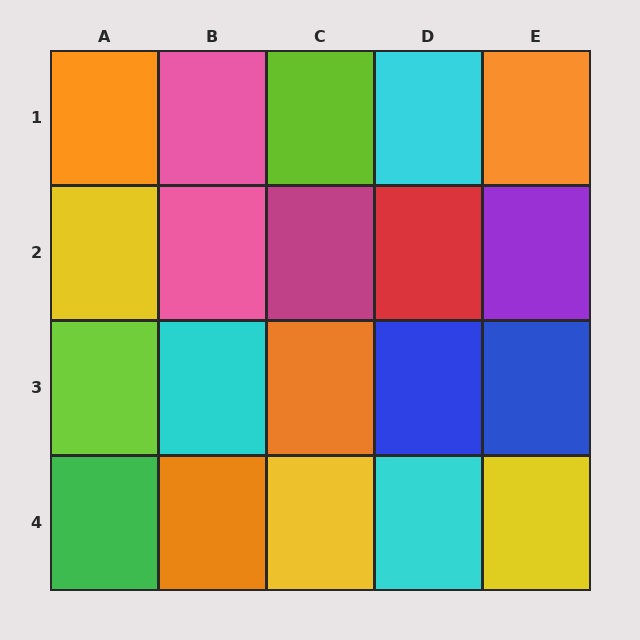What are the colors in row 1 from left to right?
Orange, pink, lime, cyan, orange.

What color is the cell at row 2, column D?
Red.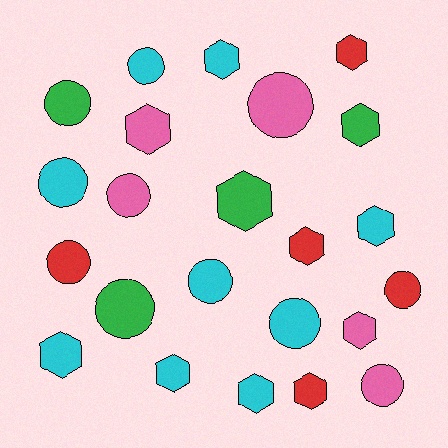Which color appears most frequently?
Cyan, with 9 objects.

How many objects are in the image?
There are 23 objects.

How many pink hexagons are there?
There are 2 pink hexagons.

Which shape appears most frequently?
Hexagon, with 12 objects.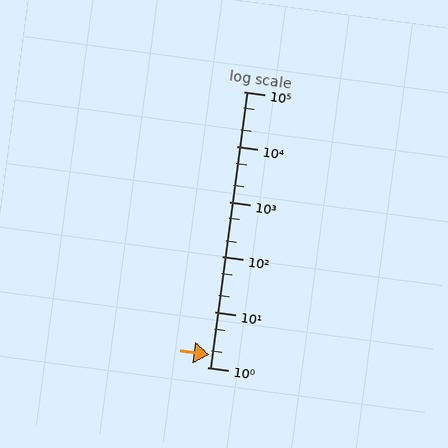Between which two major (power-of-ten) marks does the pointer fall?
The pointer is between 1 and 10.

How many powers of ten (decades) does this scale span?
The scale spans 5 decades, from 1 to 100000.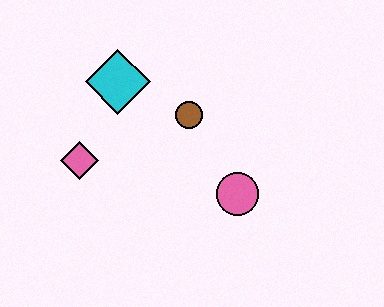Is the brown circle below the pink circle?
No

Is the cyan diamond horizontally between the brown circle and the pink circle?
No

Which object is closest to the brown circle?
The cyan diamond is closest to the brown circle.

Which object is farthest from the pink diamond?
The pink circle is farthest from the pink diamond.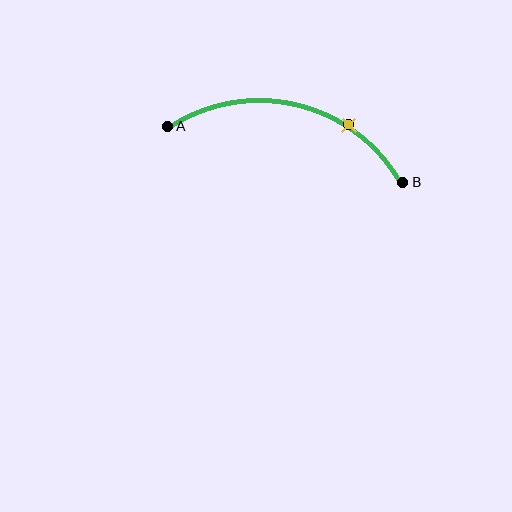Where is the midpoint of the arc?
The arc midpoint is the point on the curve farthest from the straight line joining A and B. It sits above that line.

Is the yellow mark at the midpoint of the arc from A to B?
No. The yellow mark lies on the arc but is closer to endpoint B. The arc midpoint would be at the point on the curve equidistant along the arc from both A and B.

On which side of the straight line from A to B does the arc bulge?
The arc bulges above the straight line connecting A and B.